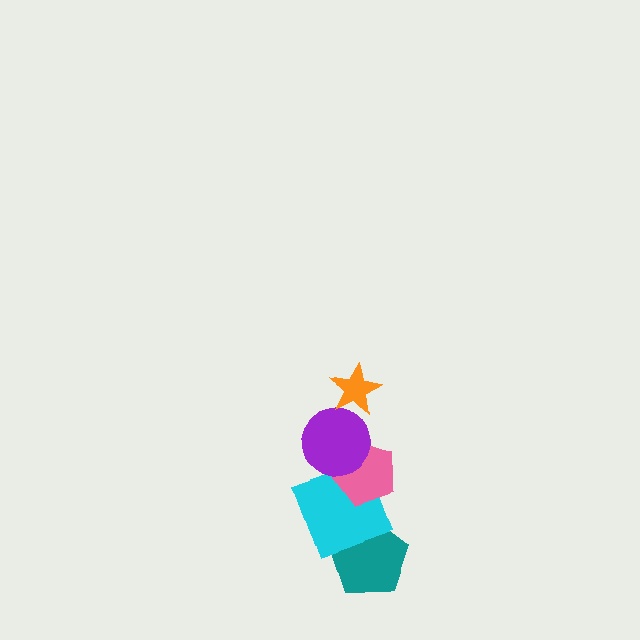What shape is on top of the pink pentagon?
The purple circle is on top of the pink pentagon.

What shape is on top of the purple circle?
The orange star is on top of the purple circle.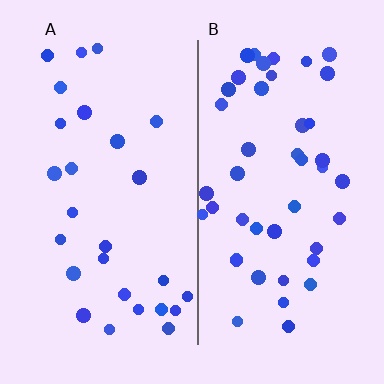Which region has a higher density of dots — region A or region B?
B (the right).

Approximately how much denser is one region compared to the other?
Approximately 1.7× — region B over region A.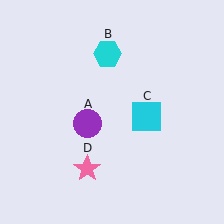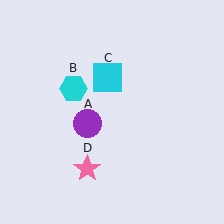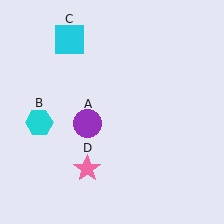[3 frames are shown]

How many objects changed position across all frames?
2 objects changed position: cyan hexagon (object B), cyan square (object C).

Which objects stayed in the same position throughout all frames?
Purple circle (object A) and pink star (object D) remained stationary.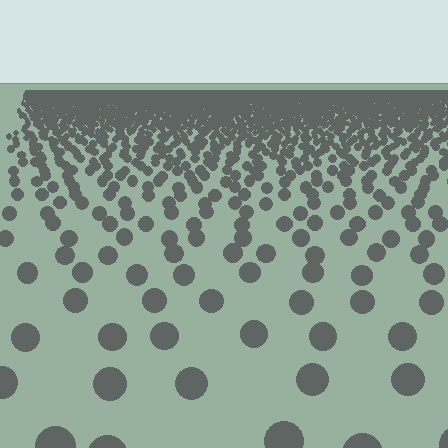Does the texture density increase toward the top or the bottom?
Density increases toward the top.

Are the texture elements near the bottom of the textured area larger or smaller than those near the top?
Larger. Near the bottom, elements are closer to the viewer and appear at a bigger on-screen size.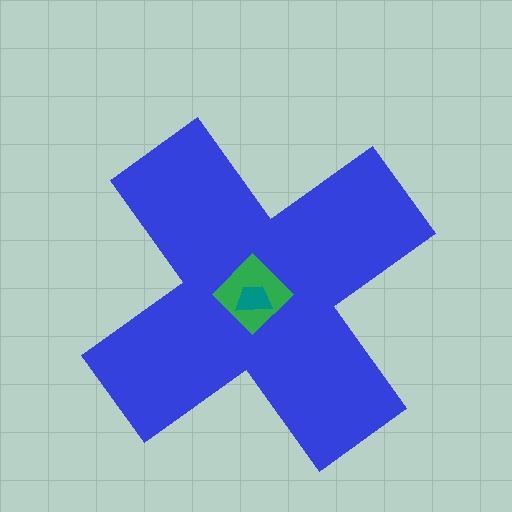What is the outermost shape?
The blue cross.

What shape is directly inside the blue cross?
The green diamond.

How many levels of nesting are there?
3.